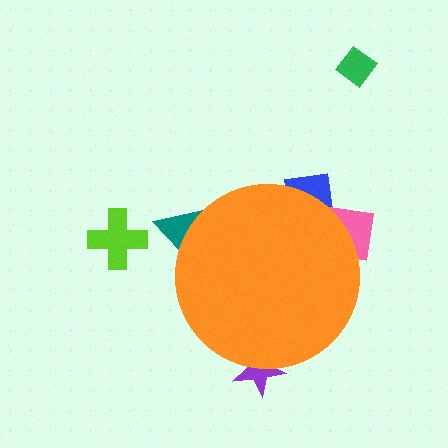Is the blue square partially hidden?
Yes, the blue square is partially hidden behind the orange circle.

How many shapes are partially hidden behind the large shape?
4 shapes are partially hidden.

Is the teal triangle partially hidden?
Yes, the teal triangle is partially hidden behind the orange circle.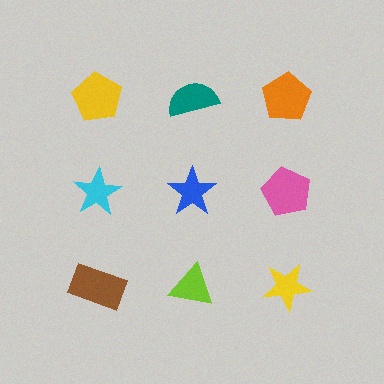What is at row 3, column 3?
A yellow star.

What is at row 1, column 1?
A yellow pentagon.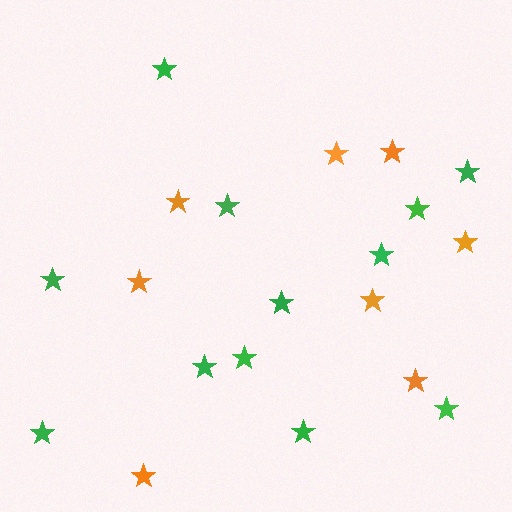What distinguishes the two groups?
There are 2 groups: one group of green stars (12) and one group of orange stars (8).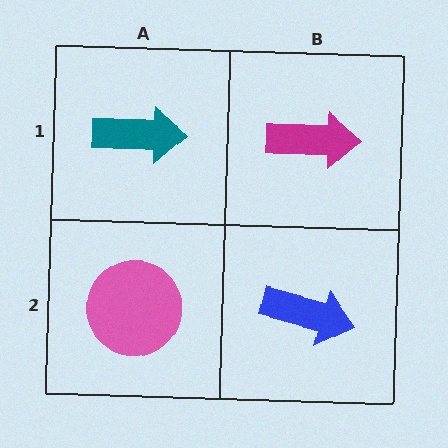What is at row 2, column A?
A pink circle.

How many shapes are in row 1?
2 shapes.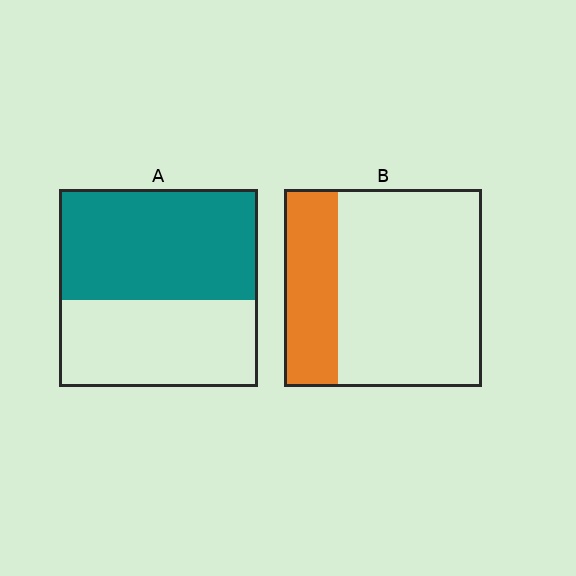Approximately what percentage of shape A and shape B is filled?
A is approximately 55% and B is approximately 25%.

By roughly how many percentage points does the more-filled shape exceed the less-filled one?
By roughly 30 percentage points (A over B).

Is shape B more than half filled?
No.